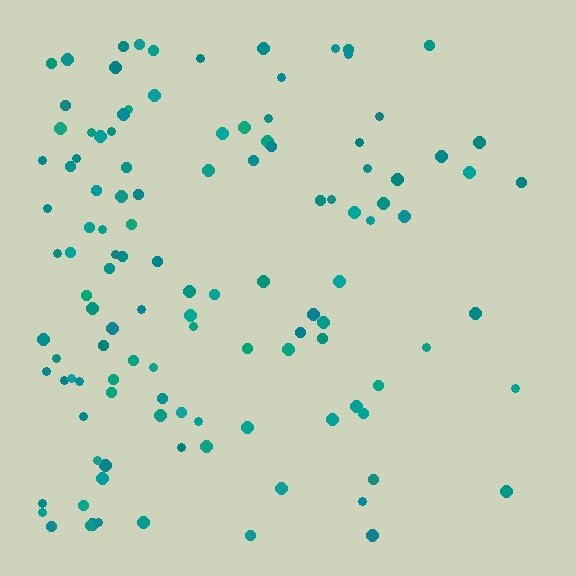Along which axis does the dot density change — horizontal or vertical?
Horizontal.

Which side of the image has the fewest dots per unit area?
The right.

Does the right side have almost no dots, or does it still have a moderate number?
Still a moderate number, just noticeably fewer than the left.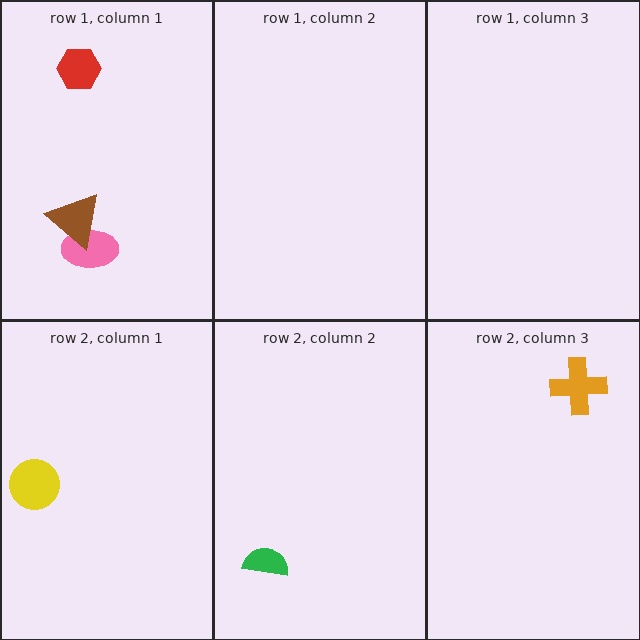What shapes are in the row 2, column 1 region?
The yellow circle.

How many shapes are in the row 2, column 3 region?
1.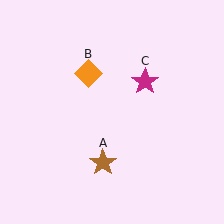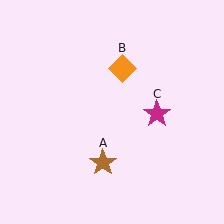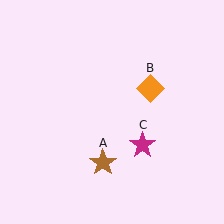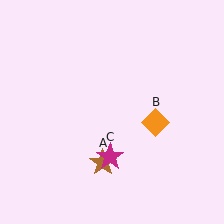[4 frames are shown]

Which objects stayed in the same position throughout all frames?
Brown star (object A) remained stationary.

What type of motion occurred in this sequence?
The orange diamond (object B), magenta star (object C) rotated clockwise around the center of the scene.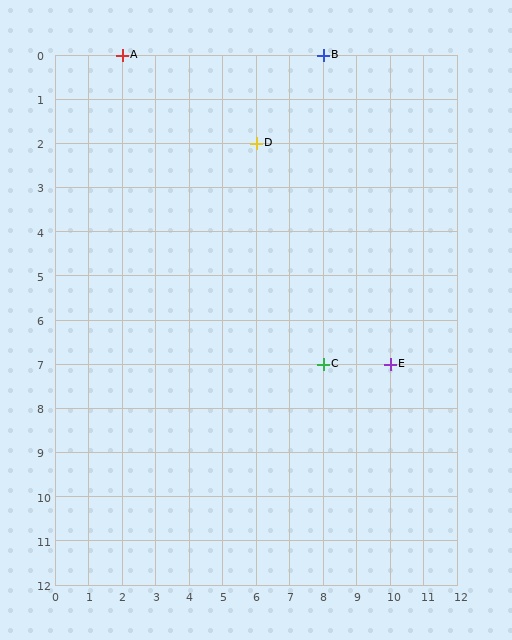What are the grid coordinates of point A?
Point A is at grid coordinates (2, 0).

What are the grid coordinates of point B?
Point B is at grid coordinates (8, 0).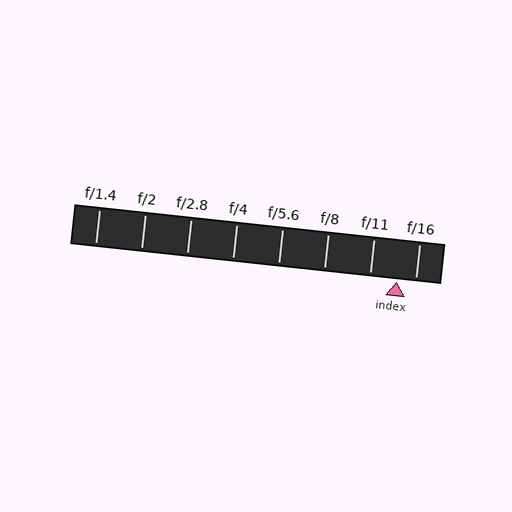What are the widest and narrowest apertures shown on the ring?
The widest aperture shown is f/1.4 and the narrowest is f/16.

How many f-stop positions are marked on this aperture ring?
There are 8 f-stop positions marked.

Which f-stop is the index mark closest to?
The index mark is closest to f/16.